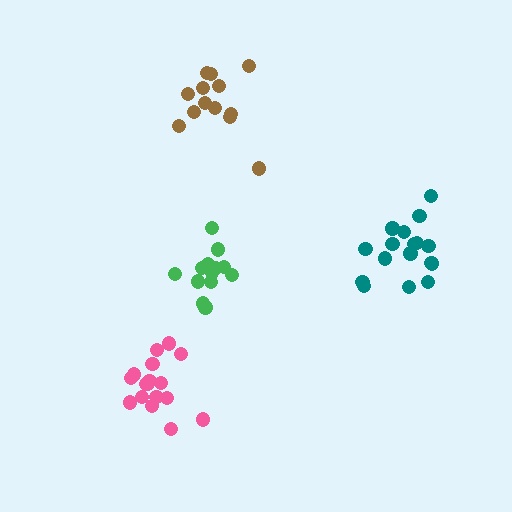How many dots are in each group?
Group 1: 13 dots, Group 2: 13 dots, Group 3: 17 dots, Group 4: 17 dots (60 total).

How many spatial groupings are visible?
There are 4 spatial groupings.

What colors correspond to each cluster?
The clusters are colored: green, brown, teal, pink.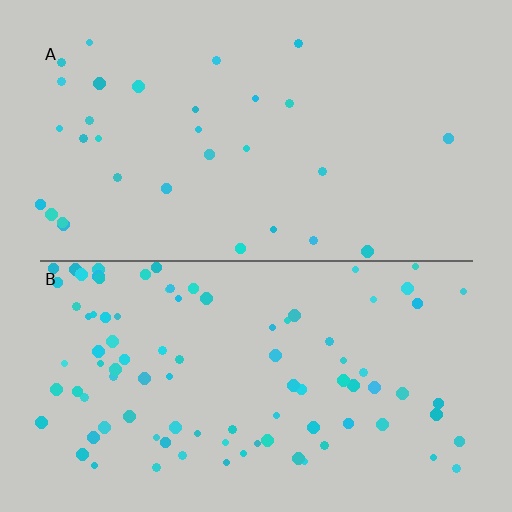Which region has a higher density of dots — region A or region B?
B (the bottom).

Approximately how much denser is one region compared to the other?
Approximately 2.9× — region B over region A.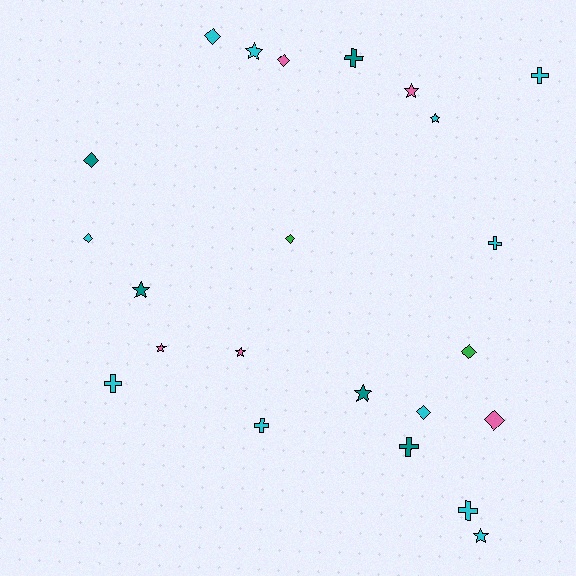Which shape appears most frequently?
Diamond, with 8 objects.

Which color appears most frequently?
Cyan, with 11 objects.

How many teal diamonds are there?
There is 1 teal diamond.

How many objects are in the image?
There are 23 objects.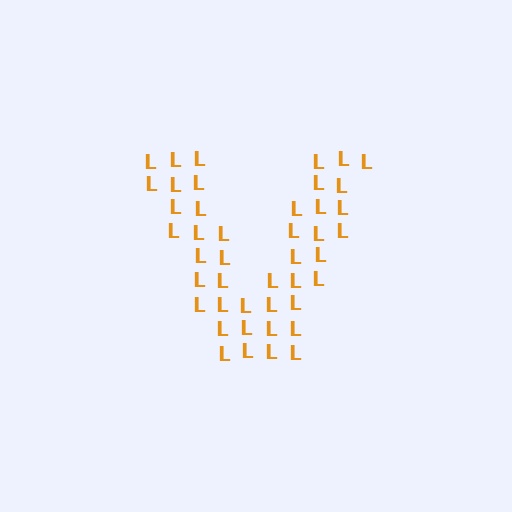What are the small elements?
The small elements are letter L's.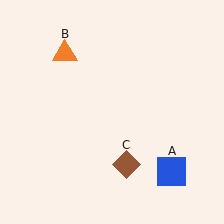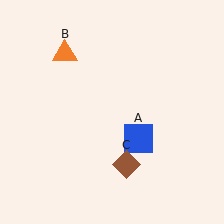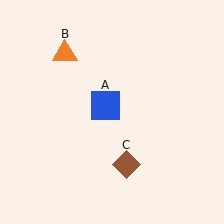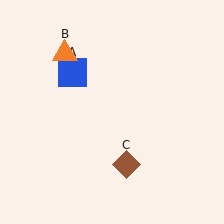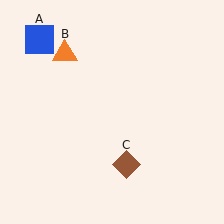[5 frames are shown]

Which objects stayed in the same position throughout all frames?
Orange triangle (object B) and brown diamond (object C) remained stationary.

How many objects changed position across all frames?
1 object changed position: blue square (object A).